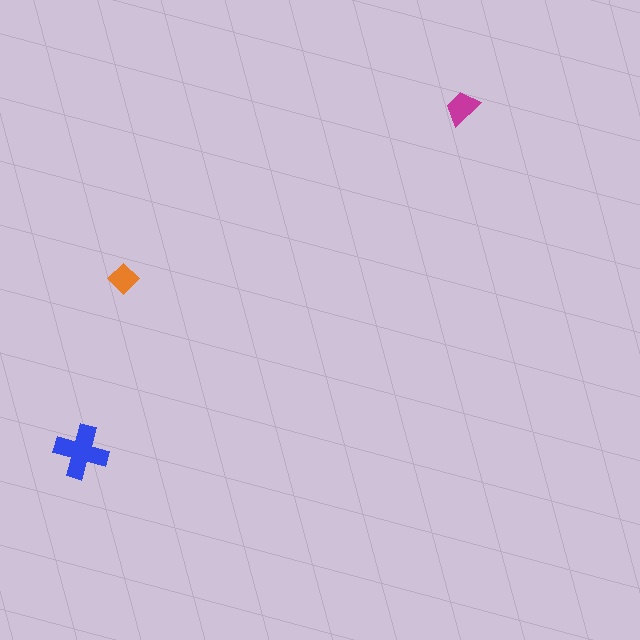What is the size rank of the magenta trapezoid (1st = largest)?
2nd.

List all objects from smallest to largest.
The orange diamond, the magenta trapezoid, the blue cross.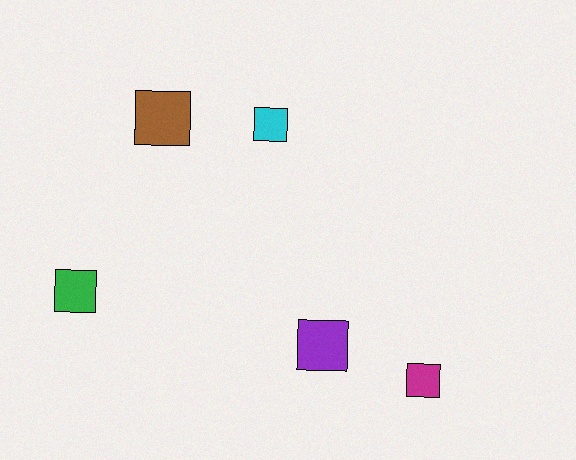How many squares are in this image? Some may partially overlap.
There are 5 squares.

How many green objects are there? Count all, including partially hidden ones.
There is 1 green object.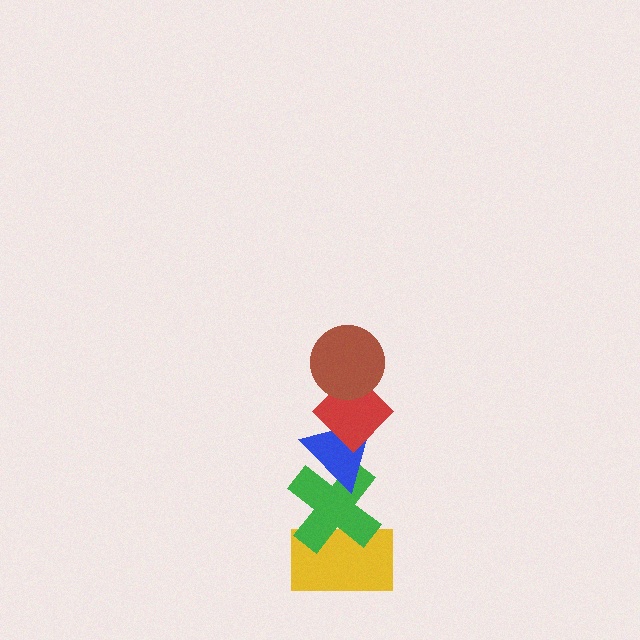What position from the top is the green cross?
The green cross is 4th from the top.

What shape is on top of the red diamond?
The brown circle is on top of the red diamond.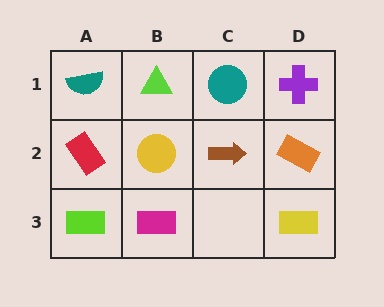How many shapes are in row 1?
4 shapes.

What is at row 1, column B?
A lime triangle.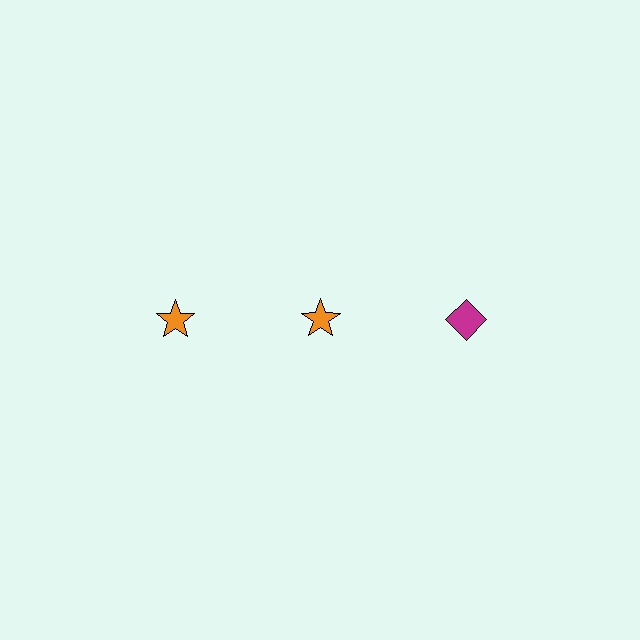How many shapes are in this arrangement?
There are 3 shapes arranged in a grid pattern.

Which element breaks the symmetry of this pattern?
The magenta diamond in the top row, center column breaks the symmetry. All other shapes are orange stars.